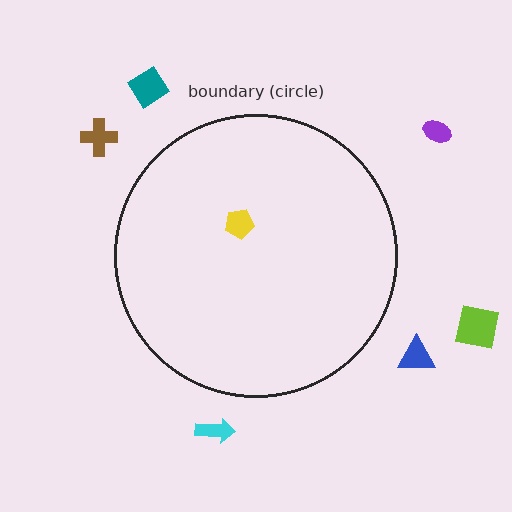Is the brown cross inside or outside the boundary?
Outside.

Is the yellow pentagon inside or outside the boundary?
Inside.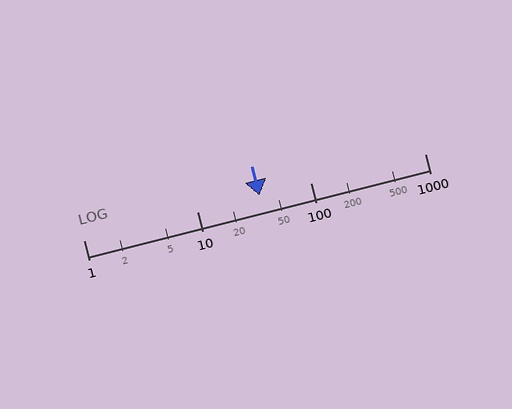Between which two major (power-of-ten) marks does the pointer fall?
The pointer is between 10 and 100.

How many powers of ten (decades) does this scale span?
The scale spans 3 decades, from 1 to 1000.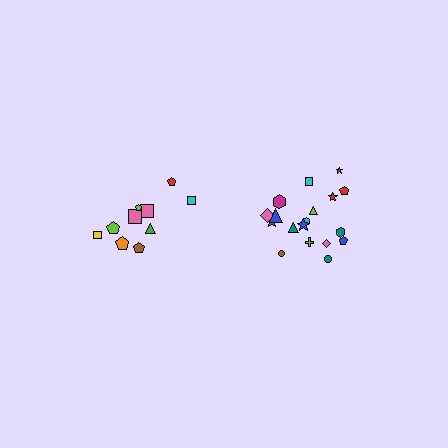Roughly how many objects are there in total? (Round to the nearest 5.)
Roughly 30 objects in total.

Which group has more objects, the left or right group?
The right group.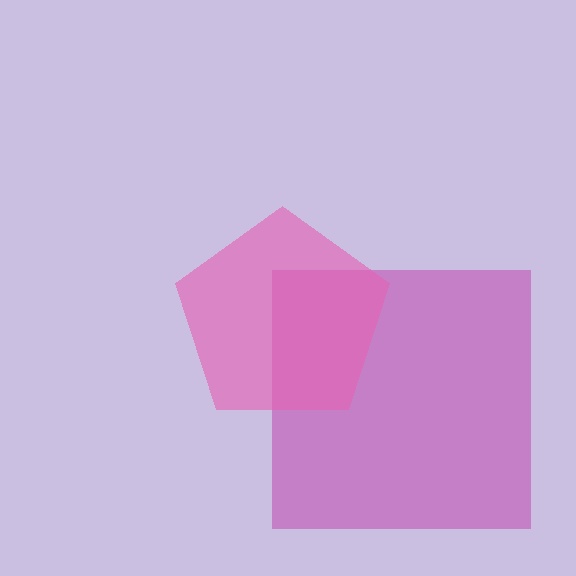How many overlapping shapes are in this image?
There are 2 overlapping shapes in the image.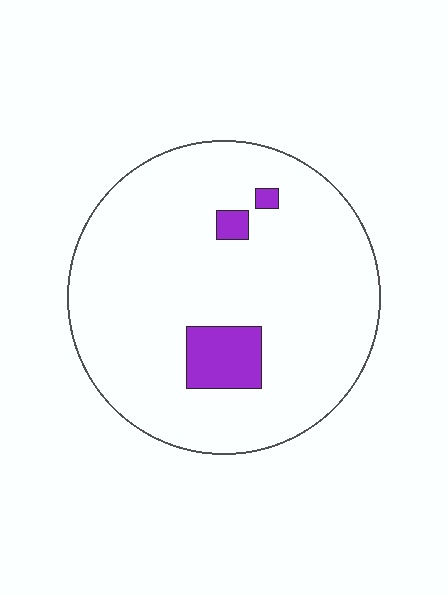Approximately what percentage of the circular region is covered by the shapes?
Approximately 10%.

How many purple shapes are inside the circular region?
3.